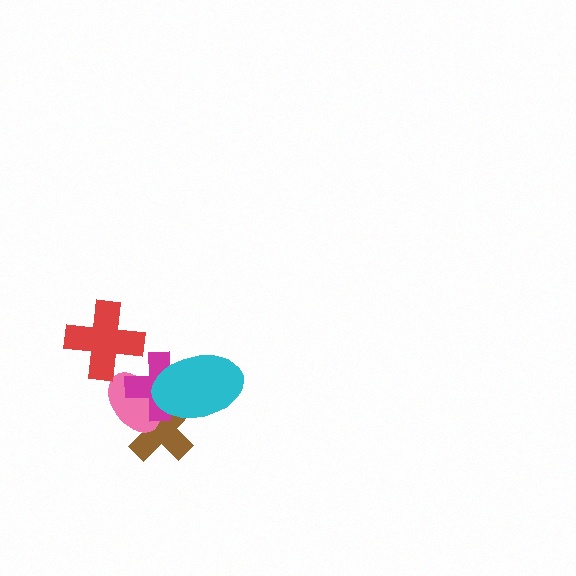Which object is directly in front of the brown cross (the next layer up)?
The pink ellipse is directly in front of the brown cross.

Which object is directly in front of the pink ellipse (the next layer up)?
The magenta cross is directly in front of the pink ellipse.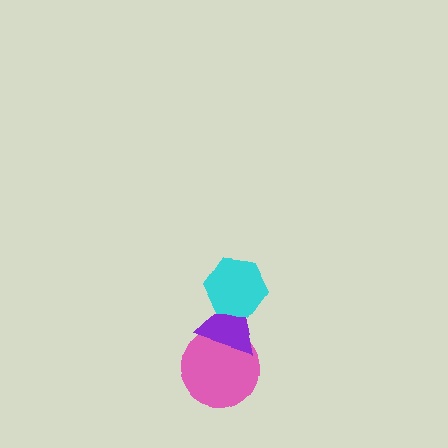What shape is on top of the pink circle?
The purple triangle is on top of the pink circle.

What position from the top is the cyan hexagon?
The cyan hexagon is 1st from the top.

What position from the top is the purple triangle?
The purple triangle is 2nd from the top.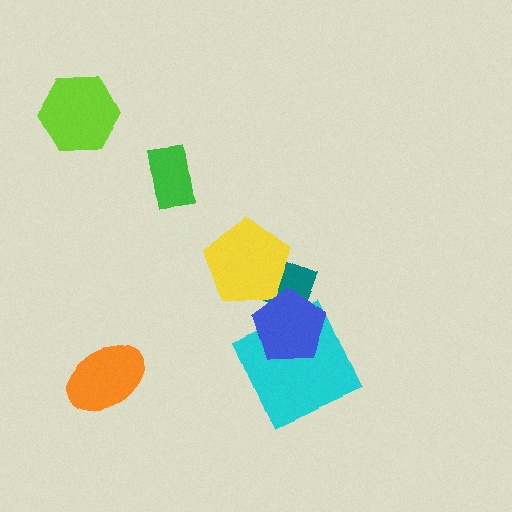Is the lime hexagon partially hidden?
No, no other shape covers it.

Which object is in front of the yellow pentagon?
The blue pentagon is in front of the yellow pentagon.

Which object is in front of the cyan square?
The blue pentagon is in front of the cyan square.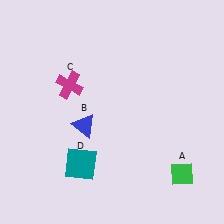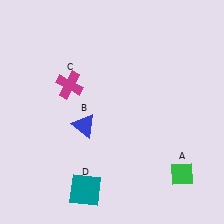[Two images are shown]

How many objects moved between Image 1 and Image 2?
1 object moved between the two images.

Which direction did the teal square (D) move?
The teal square (D) moved down.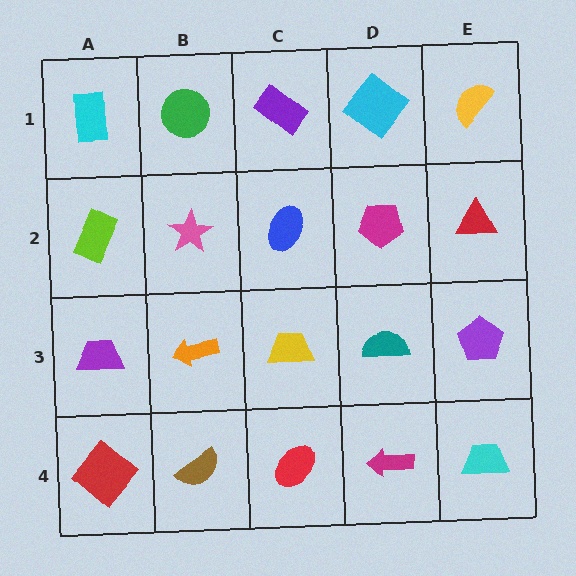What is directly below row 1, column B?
A pink star.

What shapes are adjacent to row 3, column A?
A lime rectangle (row 2, column A), a red diamond (row 4, column A), an orange arrow (row 3, column B).